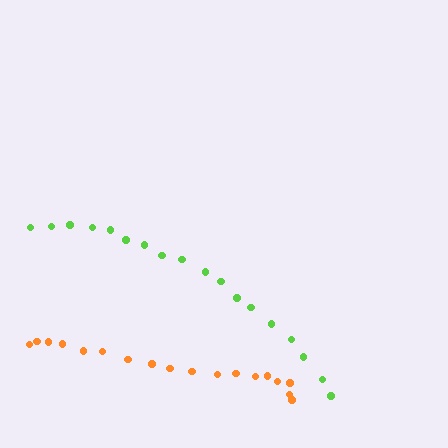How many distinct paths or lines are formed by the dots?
There are 2 distinct paths.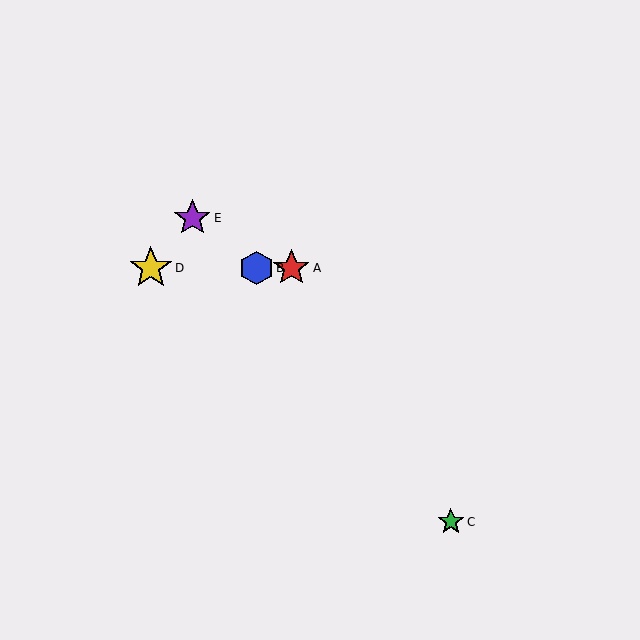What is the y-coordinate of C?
Object C is at y≈522.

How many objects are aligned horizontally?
3 objects (A, B, D) are aligned horizontally.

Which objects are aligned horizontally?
Objects A, B, D are aligned horizontally.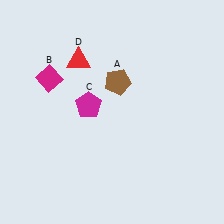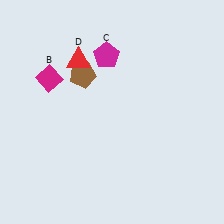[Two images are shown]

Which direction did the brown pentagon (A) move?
The brown pentagon (A) moved left.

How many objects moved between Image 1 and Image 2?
2 objects moved between the two images.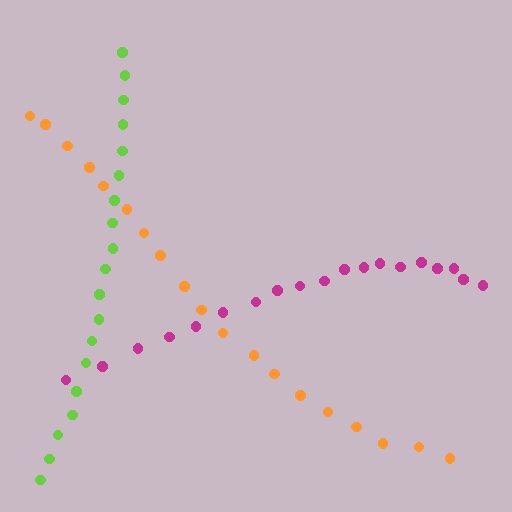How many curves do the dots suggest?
There are 3 distinct paths.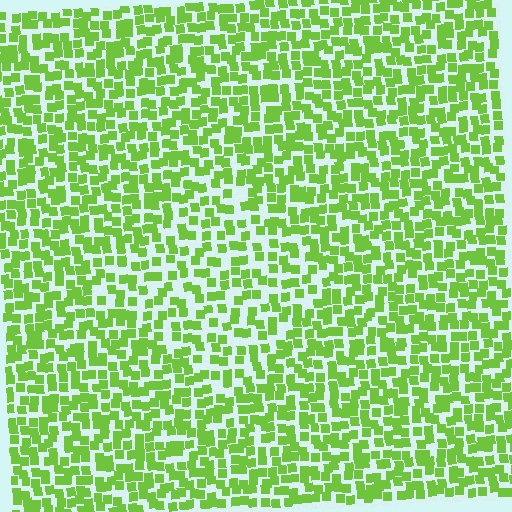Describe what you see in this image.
The image contains small lime elements arranged at two different densities. A diamond-shaped region is visible where the elements are less densely packed than the surrounding area.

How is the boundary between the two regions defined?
The boundary is defined by a change in element density (approximately 1.5x ratio). All elements are the same color, size, and shape.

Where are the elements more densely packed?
The elements are more densely packed outside the diamond boundary.